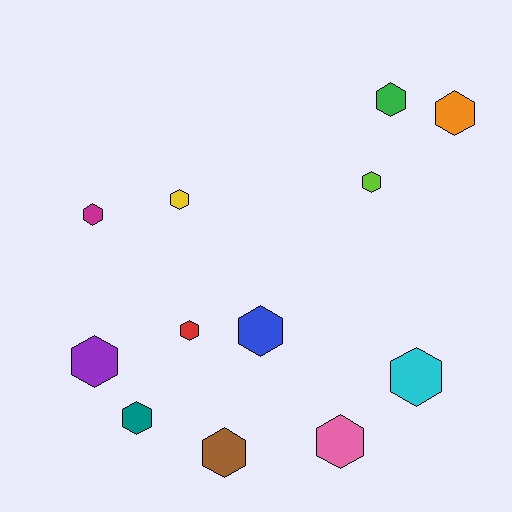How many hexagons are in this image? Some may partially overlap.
There are 12 hexagons.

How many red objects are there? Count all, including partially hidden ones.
There is 1 red object.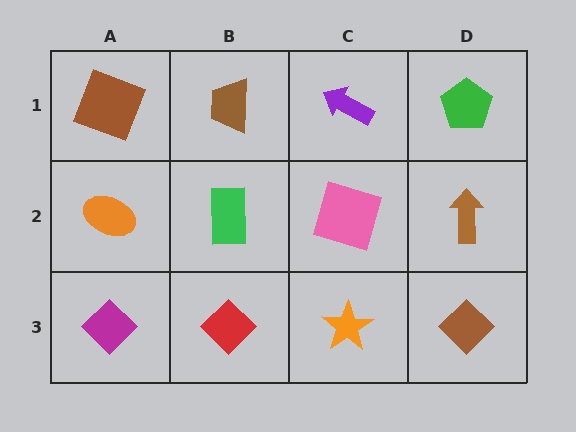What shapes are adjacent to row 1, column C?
A pink square (row 2, column C), a brown trapezoid (row 1, column B), a green pentagon (row 1, column D).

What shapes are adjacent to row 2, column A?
A brown square (row 1, column A), a magenta diamond (row 3, column A), a green rectangle (row 2, column B).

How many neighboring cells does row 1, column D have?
2.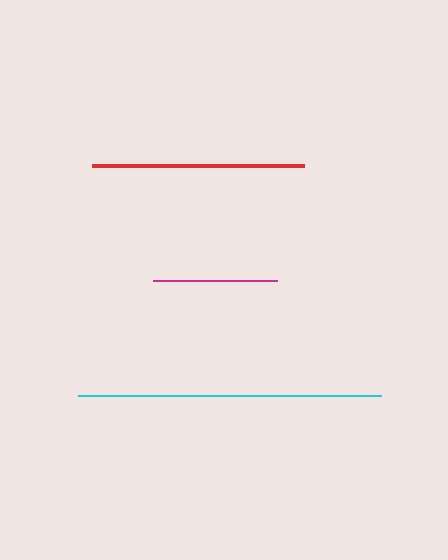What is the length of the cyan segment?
The cyan segment is approximately 303 pixels long.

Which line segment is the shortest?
The magenta line is the shortest at approximately 124 pixels.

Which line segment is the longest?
The cyan line is the longest at approximately 303 pixels.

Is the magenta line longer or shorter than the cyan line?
The cyan line is longer than the magenta line.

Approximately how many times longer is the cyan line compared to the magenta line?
The cyan line is approximately 2.4 times the length of the magenta line.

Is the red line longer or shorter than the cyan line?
The cyan line is longer than the red line.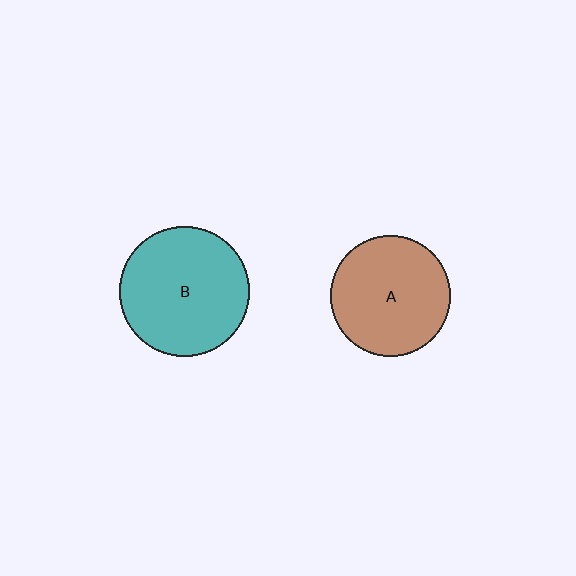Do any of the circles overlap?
No, none of the circles overlap.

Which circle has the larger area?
Circle B (teal).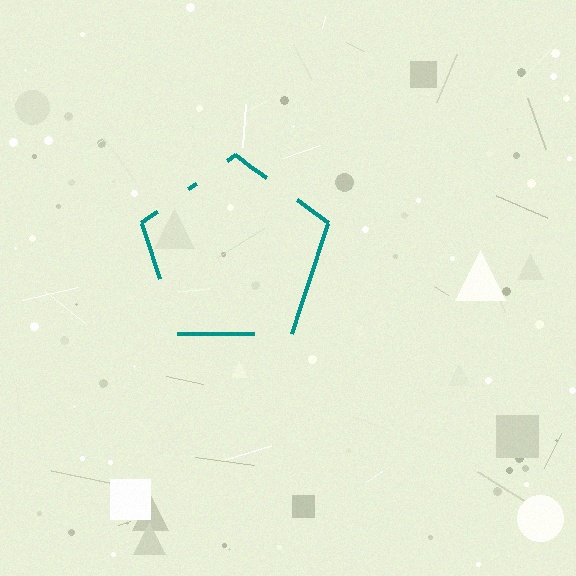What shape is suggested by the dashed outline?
The dashed outline suggests a pentagon.